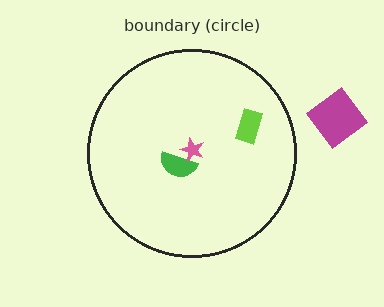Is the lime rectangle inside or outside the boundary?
Inside.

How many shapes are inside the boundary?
3 inside, 1 outside.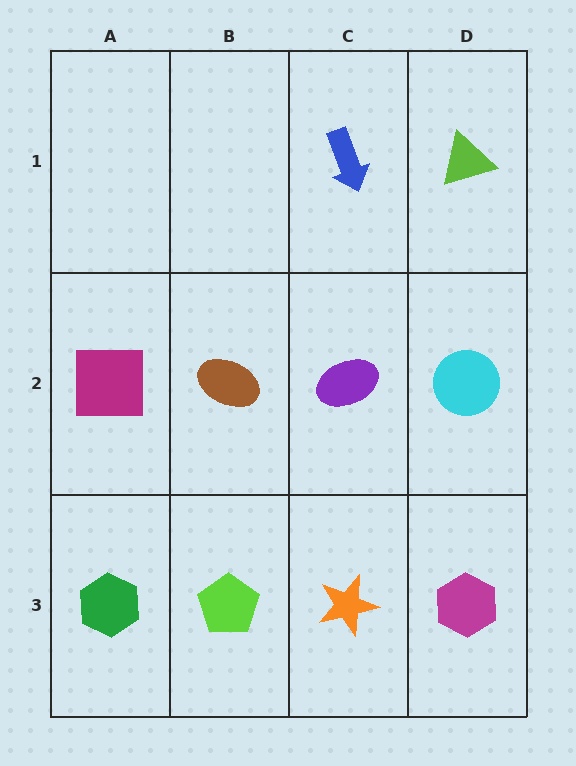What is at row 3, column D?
A magenta hexagon.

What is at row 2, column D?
A cyan circle.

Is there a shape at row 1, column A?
No, that cell is empty.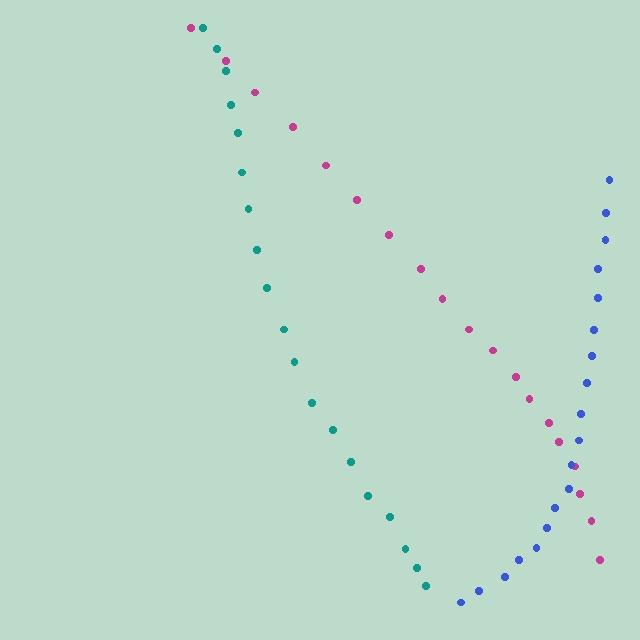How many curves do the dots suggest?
There are 3 distinct paths.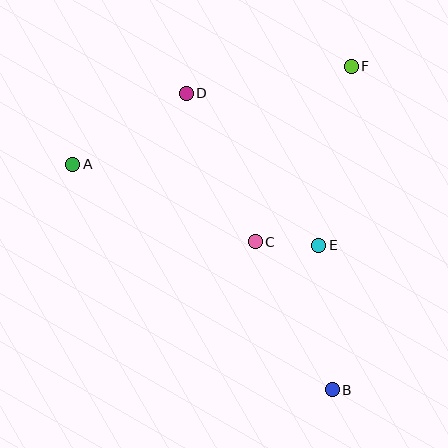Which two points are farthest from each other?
Points A and B are farthest from each other.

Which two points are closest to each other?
Points C and E are closest to each other.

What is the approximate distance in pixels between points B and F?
The distance between B and F is approximately 324 pixels.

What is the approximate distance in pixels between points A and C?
The distance between A and C is approximately 199 pixels.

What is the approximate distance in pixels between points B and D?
The distance between B and D is approximately 331 pixels.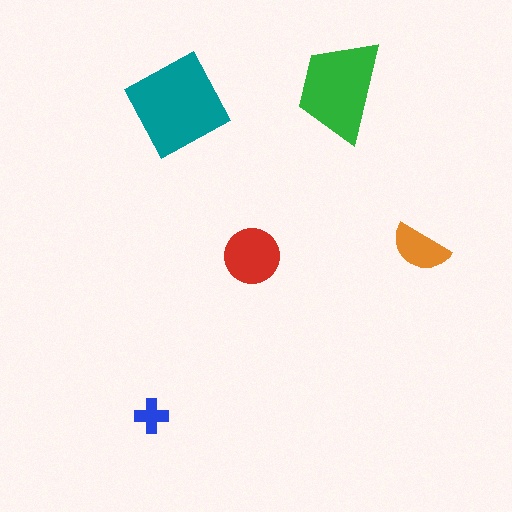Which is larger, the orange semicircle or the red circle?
The red circle.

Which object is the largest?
The teal diamond.